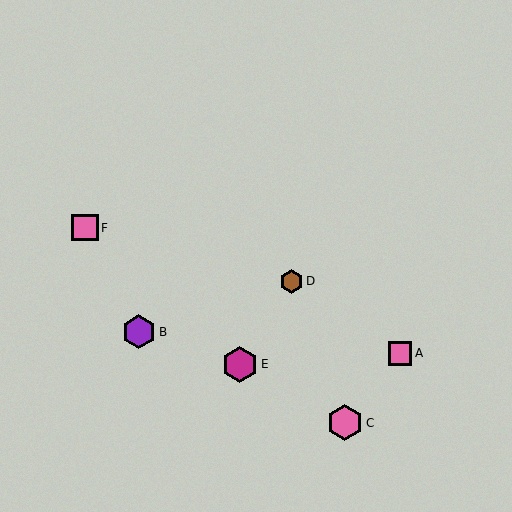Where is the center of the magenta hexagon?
The center of the magenta hexagon is at (240, 364).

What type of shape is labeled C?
Shape C is a pink hexagon.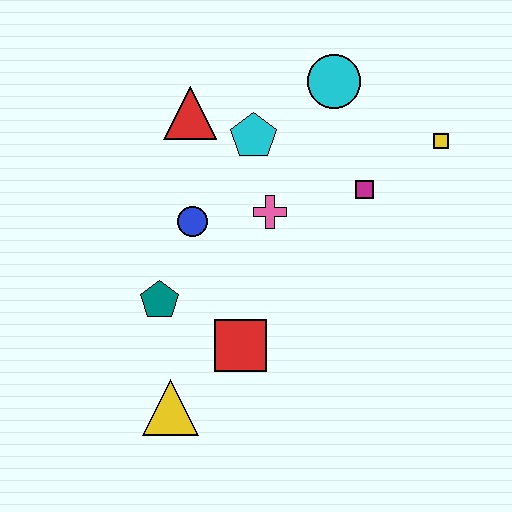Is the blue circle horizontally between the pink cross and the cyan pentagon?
No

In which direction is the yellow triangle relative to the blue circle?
The yellow triangle is below the blue circle.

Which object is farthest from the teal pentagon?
The yellow square is farthest from the teal pentagon.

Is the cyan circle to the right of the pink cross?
Yes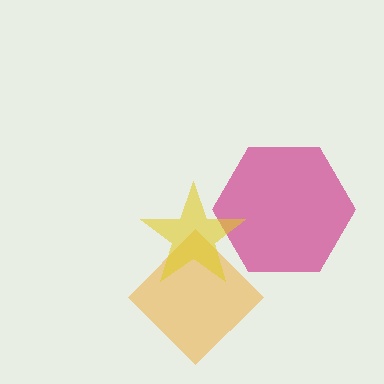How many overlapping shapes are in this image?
There are 3 overlapping shapes in the image.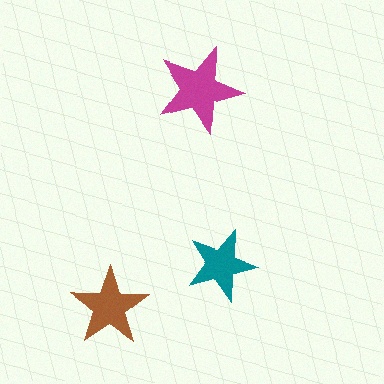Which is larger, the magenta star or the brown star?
The magenta one.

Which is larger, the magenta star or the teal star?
The magenta one.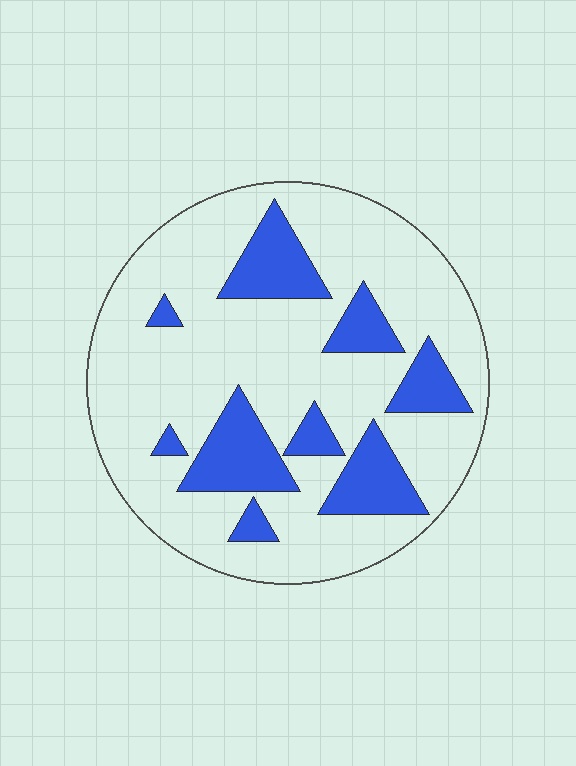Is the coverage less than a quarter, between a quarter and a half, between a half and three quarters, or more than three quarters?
Less than a quarter.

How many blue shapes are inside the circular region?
9.